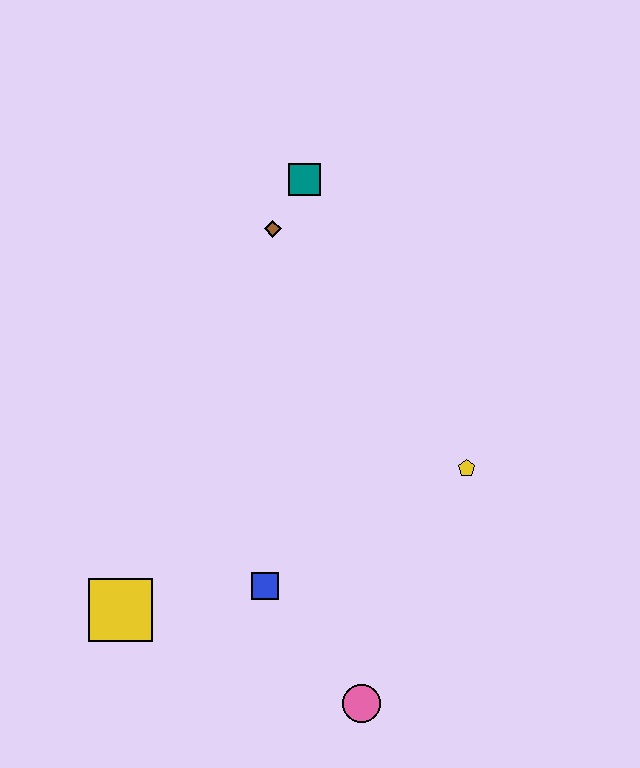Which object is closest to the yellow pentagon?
The blue square is closest to the yellow pentagon.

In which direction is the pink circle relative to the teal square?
The pink circle is below the teal square.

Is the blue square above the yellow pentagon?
No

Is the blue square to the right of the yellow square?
Yes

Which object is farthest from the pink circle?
The teal square is farthest from the pink circle.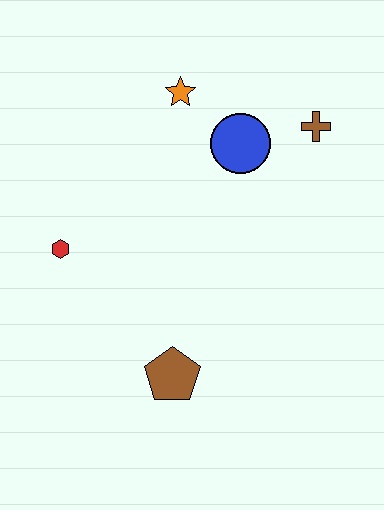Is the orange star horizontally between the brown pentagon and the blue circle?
Yes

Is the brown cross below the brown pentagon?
No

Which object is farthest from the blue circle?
The brown pentagon is farthest from the blue circle.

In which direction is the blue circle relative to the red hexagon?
The blue circle is to the right of the red hexagon.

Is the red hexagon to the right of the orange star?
No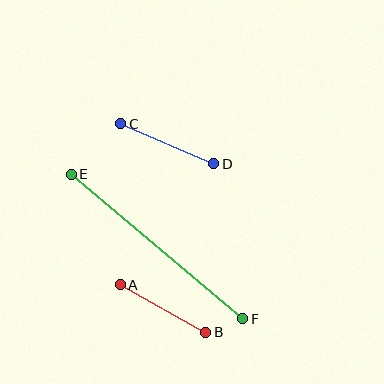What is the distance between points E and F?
The distance is approximately 224 pixels.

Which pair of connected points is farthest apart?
Points E and F are farthest apart.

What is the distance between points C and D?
The distance is approximately 101 pixels.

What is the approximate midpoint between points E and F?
The midpoint is at approximately (157, 247) pixels.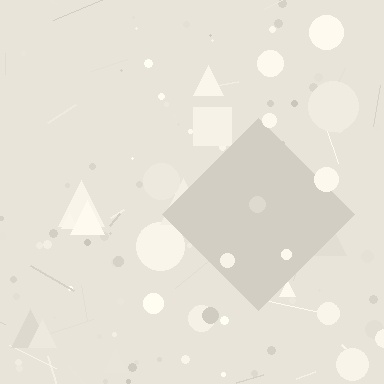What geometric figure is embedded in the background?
A diamond is embedded in the background.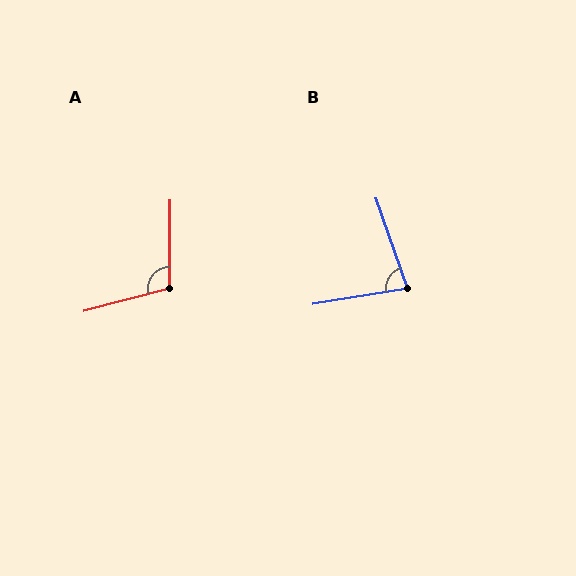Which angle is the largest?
A, at approximately 105 degrees.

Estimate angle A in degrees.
Approximately 105 degrees.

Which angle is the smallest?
B, at approximately 80 degrees.